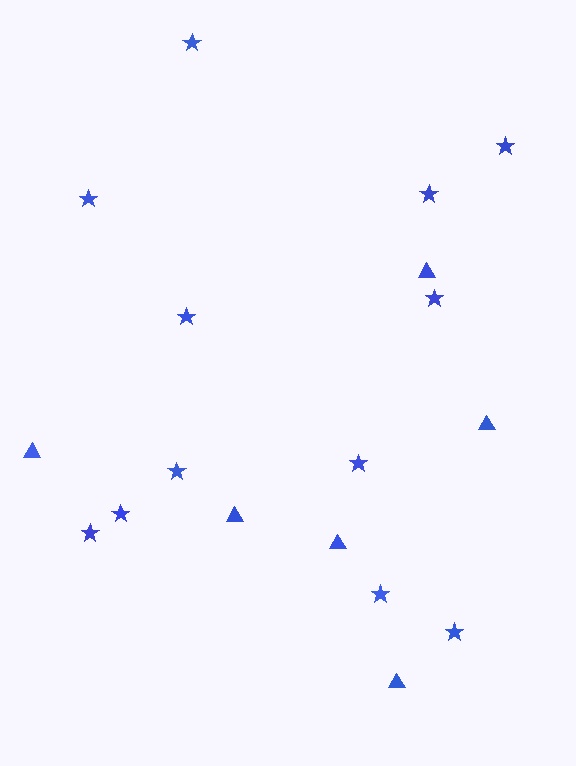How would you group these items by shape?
There are 2 groups: one group of triangles (6) and one group of stars (12).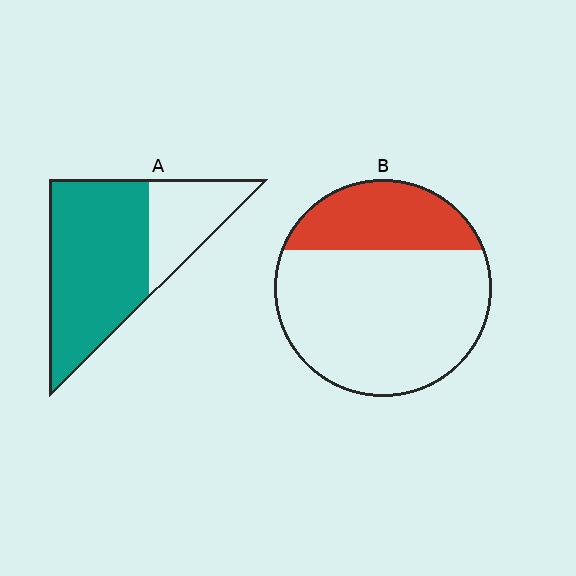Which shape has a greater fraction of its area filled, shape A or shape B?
Shape A.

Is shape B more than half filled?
No.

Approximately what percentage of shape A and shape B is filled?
A is approximately 70% and B is approximately 30%.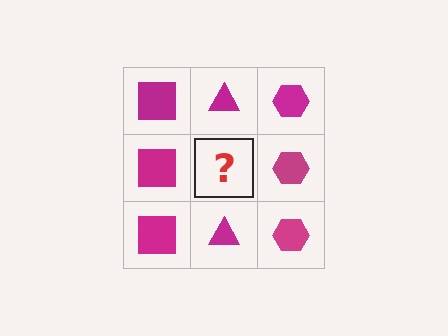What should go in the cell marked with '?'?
The missing cell should contain a magenta triangle.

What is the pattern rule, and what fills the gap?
The rule is that each column has a consistent shape. The gap should be filled with a magenta triangle.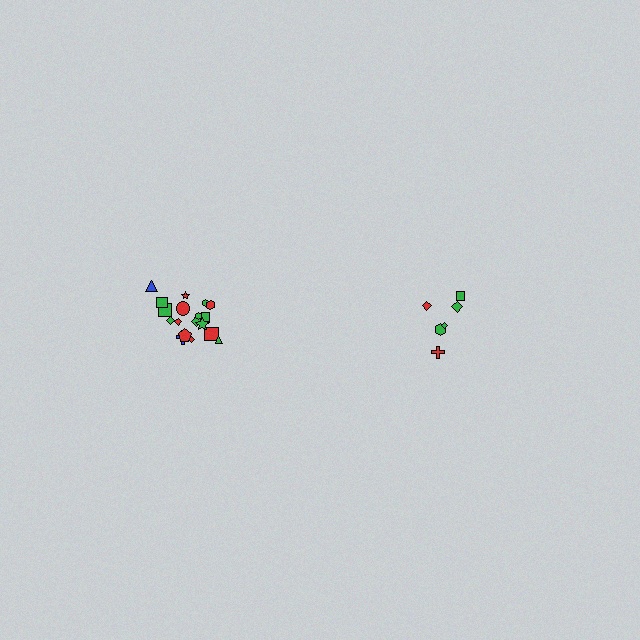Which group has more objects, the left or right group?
The left group.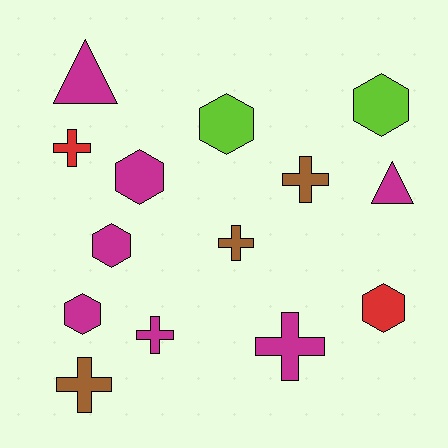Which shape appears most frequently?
Hexagon, with 6 objects.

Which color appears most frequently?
Magenta, with 7 objects.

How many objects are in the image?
There are 14 objects.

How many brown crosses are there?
There are 3 brown crosses.